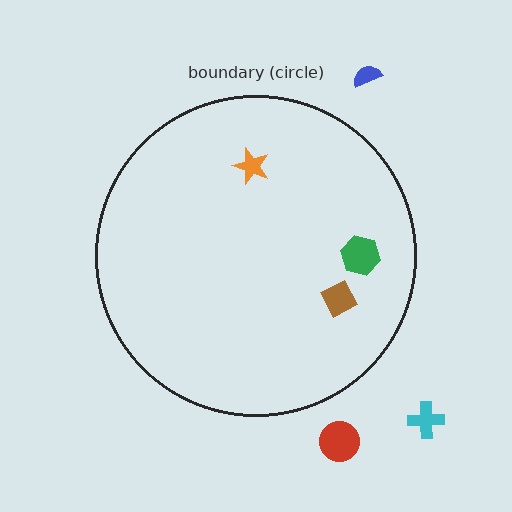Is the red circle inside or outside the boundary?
Outside.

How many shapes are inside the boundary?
3 inside, 3 outside.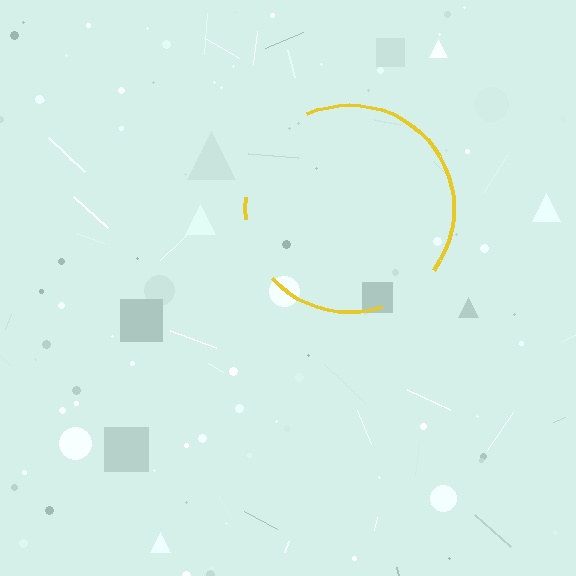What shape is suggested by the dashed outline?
The dashed outline suggests a circle.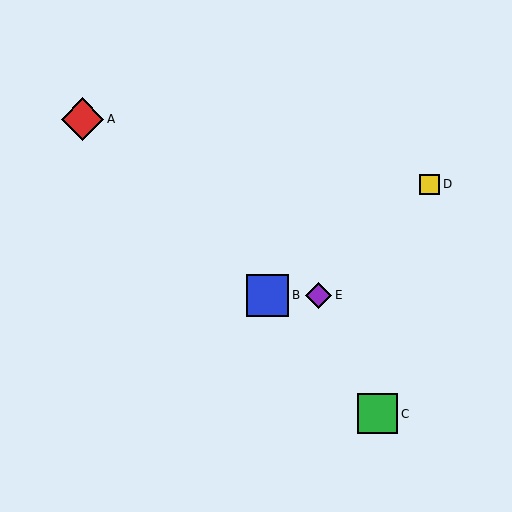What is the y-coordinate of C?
Object C is at y≈414.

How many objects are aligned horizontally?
2 objects (B, E) are aligned horizontally.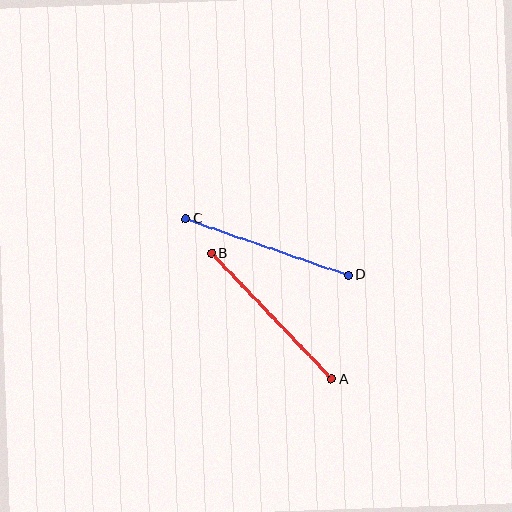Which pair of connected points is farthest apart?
Points A and B are farthest apart.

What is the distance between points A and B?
The distance is approximately 175 pixels.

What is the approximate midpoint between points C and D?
The midpoint is at approximately (267, 247) pixels.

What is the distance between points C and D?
The distance is approximately 172 pixels.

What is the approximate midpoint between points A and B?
The midpoint is at approximately (272, 316) pixels.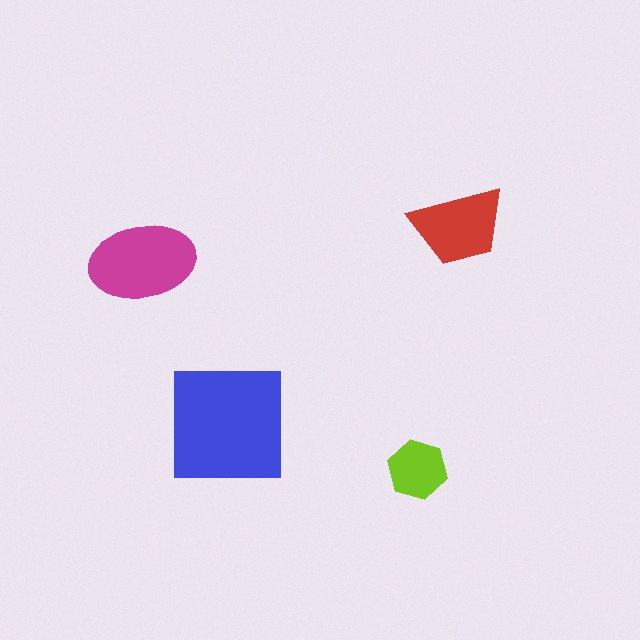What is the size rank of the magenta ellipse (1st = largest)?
2nd.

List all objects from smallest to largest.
The lime hexagon, the red trapezoid, the magenta ellipse, the blue square.